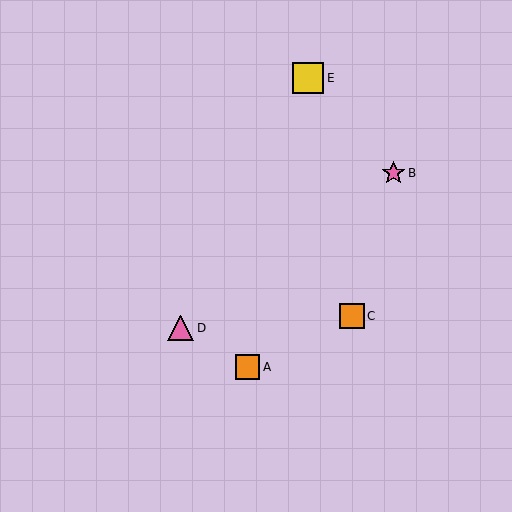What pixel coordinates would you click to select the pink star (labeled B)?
Click at (393, 173) to select the pink star B.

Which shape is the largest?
The yellow square (labeled E) is the largest.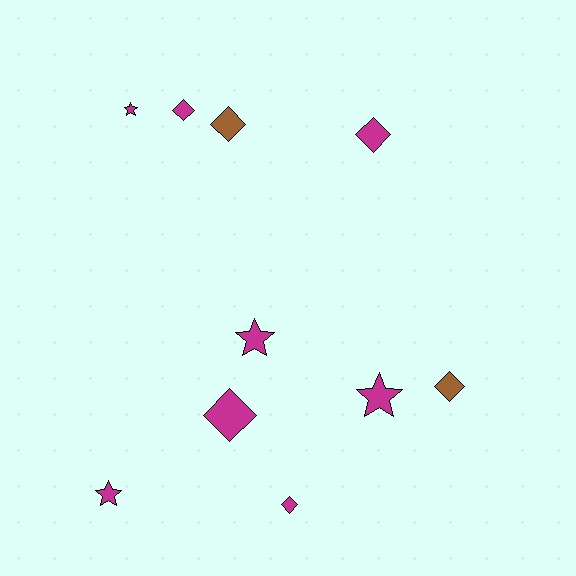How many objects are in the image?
There are 10 objects.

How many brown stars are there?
There are no brown stars.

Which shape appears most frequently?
Diamond, with 6 objects.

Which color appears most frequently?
Magenta, with 8 objects.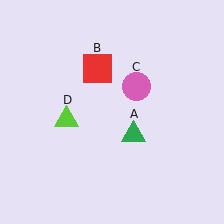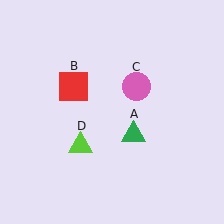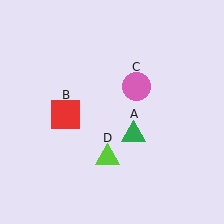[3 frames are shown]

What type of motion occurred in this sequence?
The red square (object B), lime triangle (object D) rotated counterclockwise around the center of the scene.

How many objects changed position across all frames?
2 objects changed position: red square (object B), lime triangle (object D).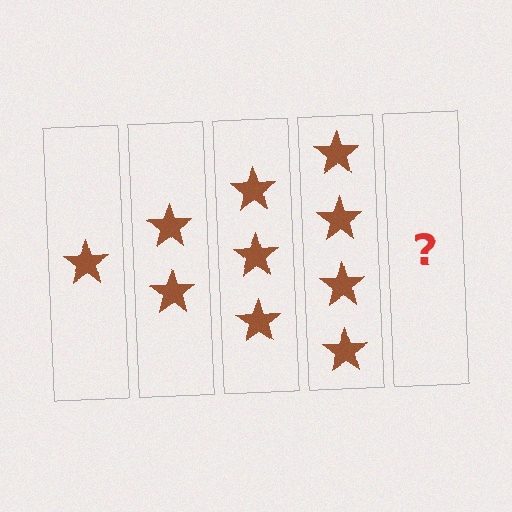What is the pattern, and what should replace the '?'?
The pattern is that each step adds one more star. The '?' should be 5 stars.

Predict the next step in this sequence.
The next step is 5 stars.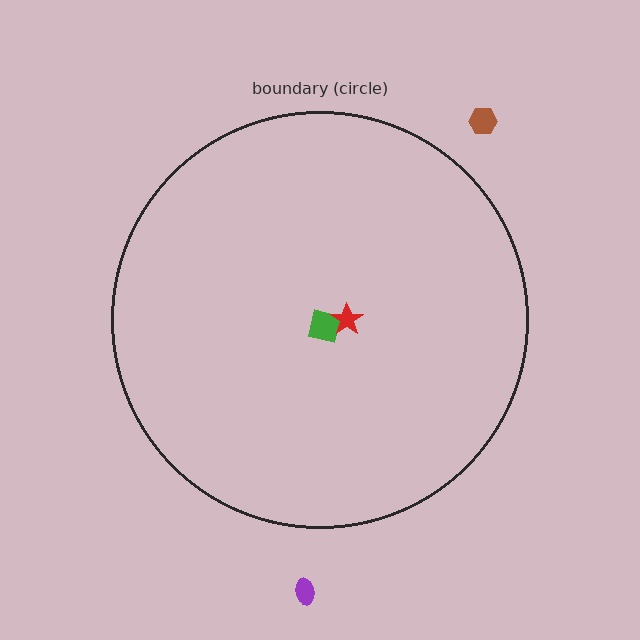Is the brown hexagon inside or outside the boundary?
Outside.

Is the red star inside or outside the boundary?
Inside.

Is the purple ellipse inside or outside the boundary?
Outside.